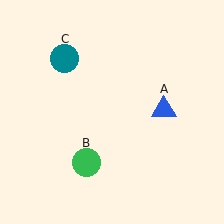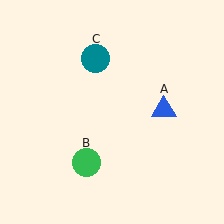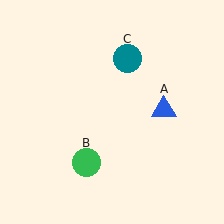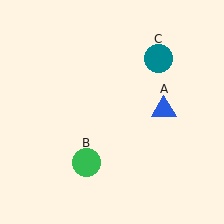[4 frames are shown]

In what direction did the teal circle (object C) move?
The teal circle (object C) moved right.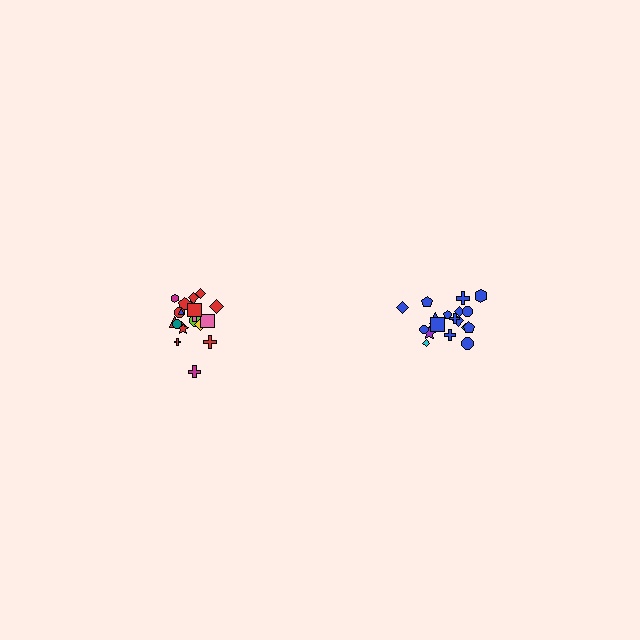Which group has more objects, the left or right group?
The left group.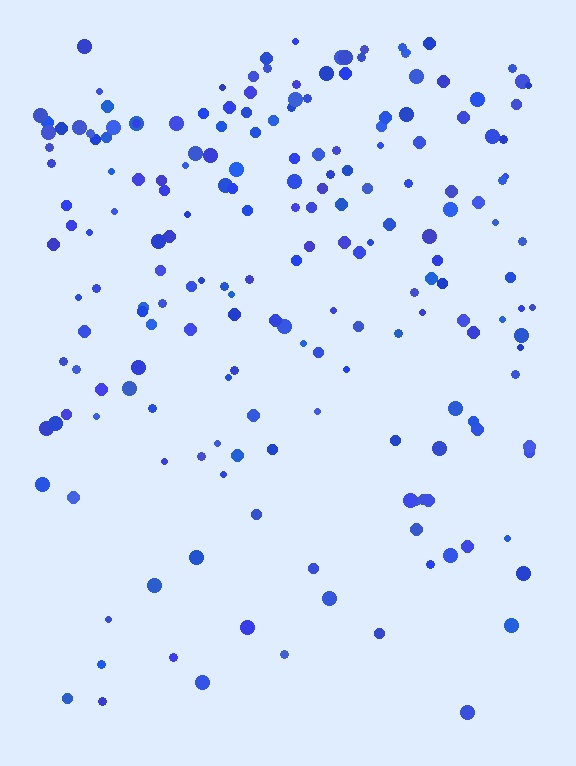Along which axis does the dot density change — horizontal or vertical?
Vertical.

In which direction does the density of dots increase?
From bottom to top, with the top side densest.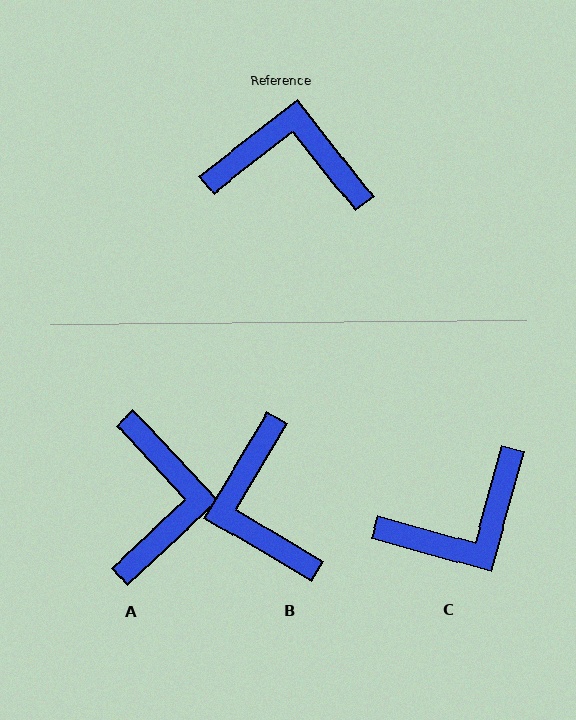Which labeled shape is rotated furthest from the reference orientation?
C, about 144 degrees away.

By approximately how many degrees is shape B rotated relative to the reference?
Approximately 111 degrees counter-clockwise.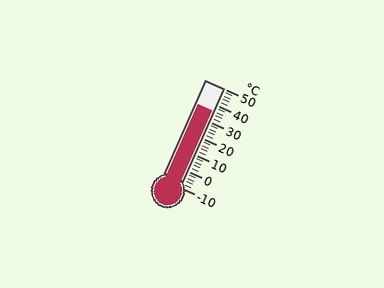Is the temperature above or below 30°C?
The temperature is above 30°C.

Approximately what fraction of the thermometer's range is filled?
The thermometer is filled to approximately 75% of its range.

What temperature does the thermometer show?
The thermometer shows approximately 36°C.